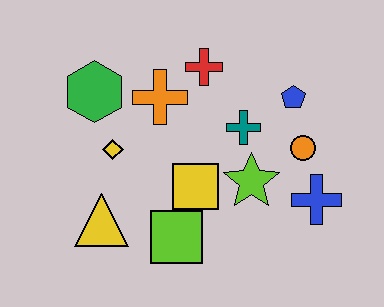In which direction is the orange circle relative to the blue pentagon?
The orange circle is below the blue pentagon.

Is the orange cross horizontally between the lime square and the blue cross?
No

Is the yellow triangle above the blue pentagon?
No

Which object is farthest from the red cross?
The yellow triangle is farthest from the red cross.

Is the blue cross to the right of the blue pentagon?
Yes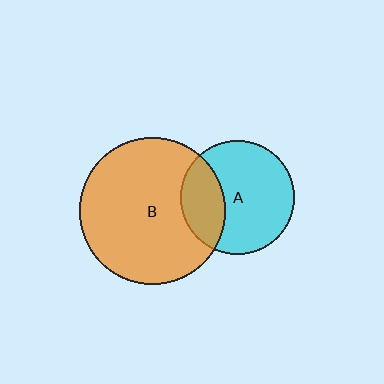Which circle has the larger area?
Circle B (orange).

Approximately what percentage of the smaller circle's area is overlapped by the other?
Approximately 30%.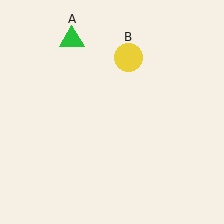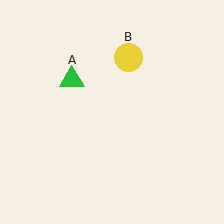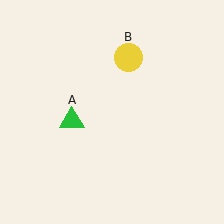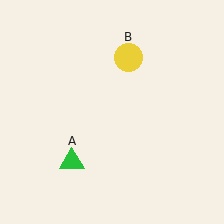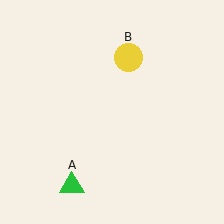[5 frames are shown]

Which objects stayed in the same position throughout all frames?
Yellow circle (object B) remained stationary.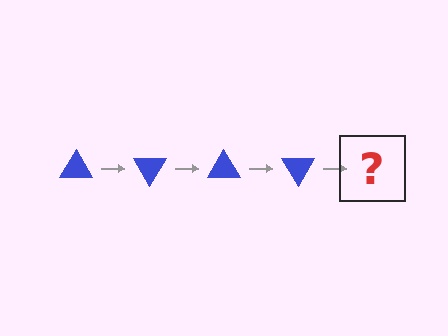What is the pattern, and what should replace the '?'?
The pattern is that the triangle rotates 60 degrees each step. The '?' should be a blue triangle rotated 240 degrees.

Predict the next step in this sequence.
The next step is a blue triangle rotated 240 degrees.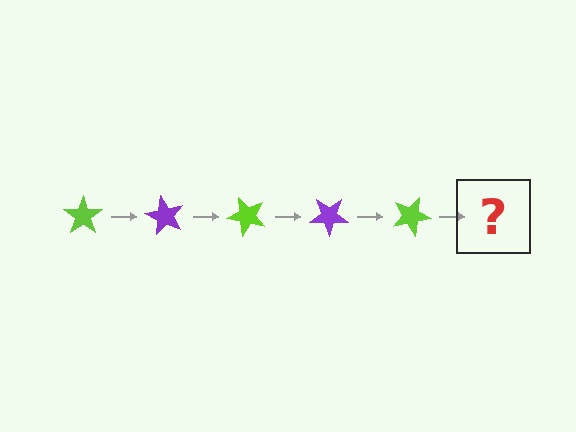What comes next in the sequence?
The next element should be a purple star, rotated 300 degrees from the start.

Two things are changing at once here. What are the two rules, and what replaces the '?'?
The two rules are that it rotates 60 degrees each step and the color cycles through lime and purple. The '?' should be a purple star, rotated 300 degrees from the start.